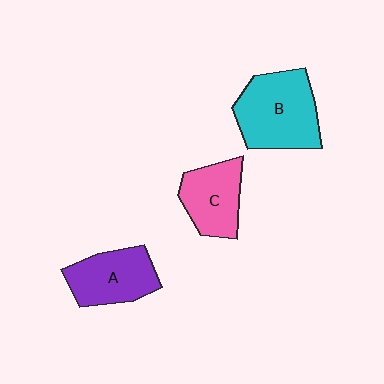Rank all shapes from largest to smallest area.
From largest to smallest: B (cyan), A (purple), C (pink).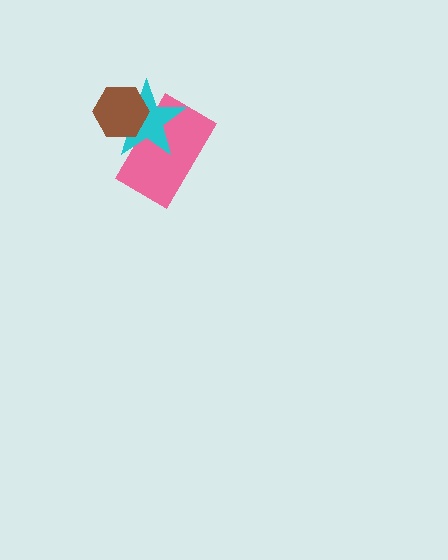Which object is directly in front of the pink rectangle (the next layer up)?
The cyan star is directly in front of the pink rectangle.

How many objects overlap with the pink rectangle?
2 objects overlap with the pink rectangle.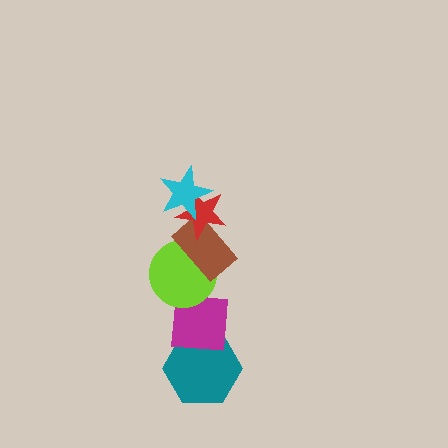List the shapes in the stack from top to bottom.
From top to bottom: the cyan star, the red star, the brown rectangle, the lime circle, the magenta square, the teal hexagon.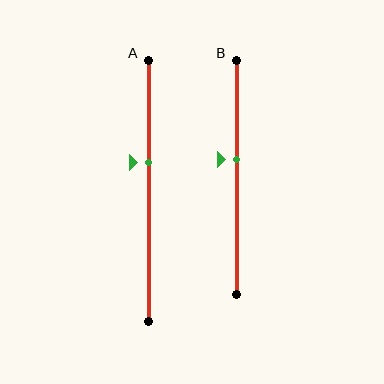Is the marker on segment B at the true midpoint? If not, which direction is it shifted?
No, the marker on segment B is shifted upward by about 8% of the segment length.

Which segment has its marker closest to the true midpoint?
Segment B has its marker closest to the true midpoint.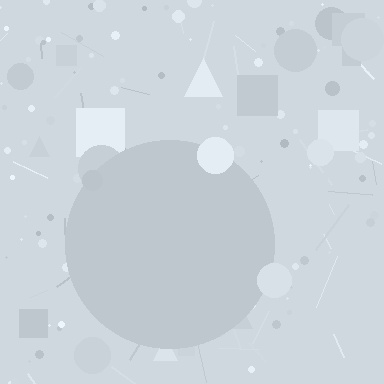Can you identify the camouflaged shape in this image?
The camouflaged shape is a circle.